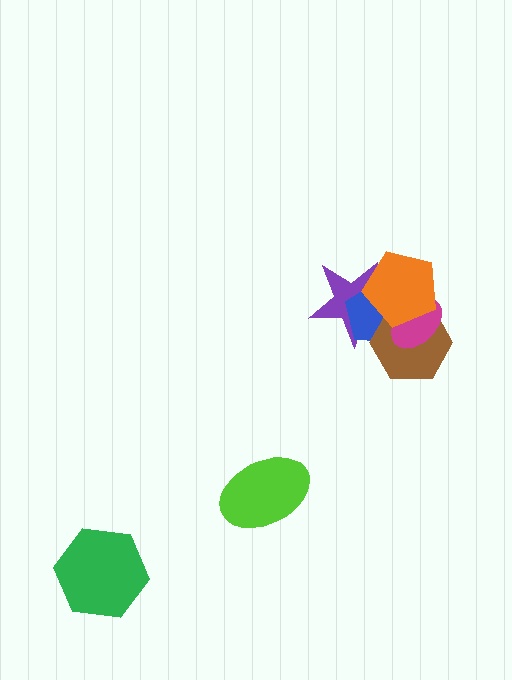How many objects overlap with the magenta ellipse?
4 objects overlap with the magenta ellipse.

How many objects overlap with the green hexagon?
0 objects overlap with the green hexagon.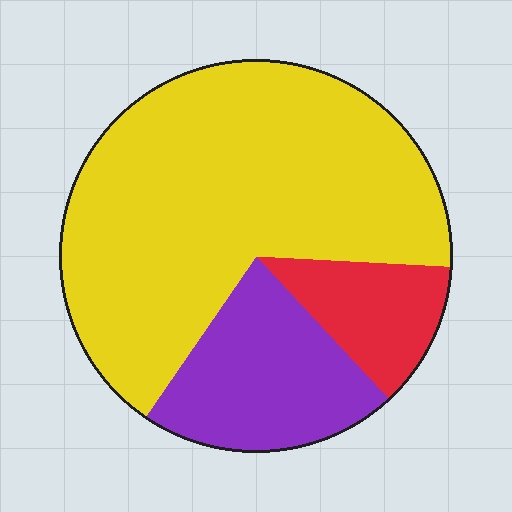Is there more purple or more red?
Purple.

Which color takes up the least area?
Red, at roughly 10%.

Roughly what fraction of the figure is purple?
Purple takes up less than a quarter of the figure.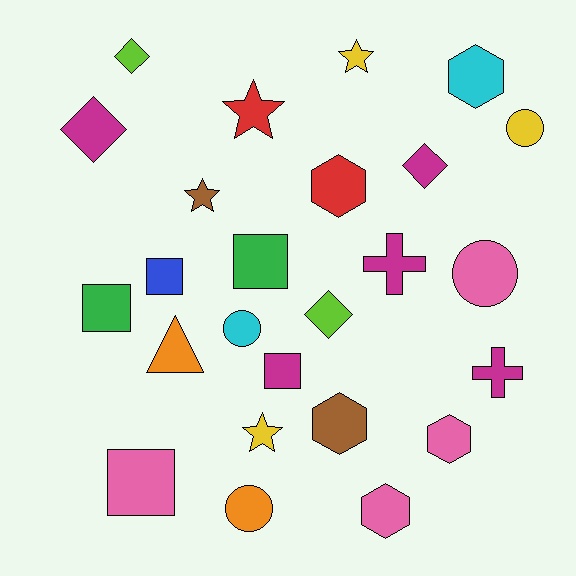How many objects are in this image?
There are 25 objects.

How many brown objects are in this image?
There are 2 brown objects.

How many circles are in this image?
There are 4 circles.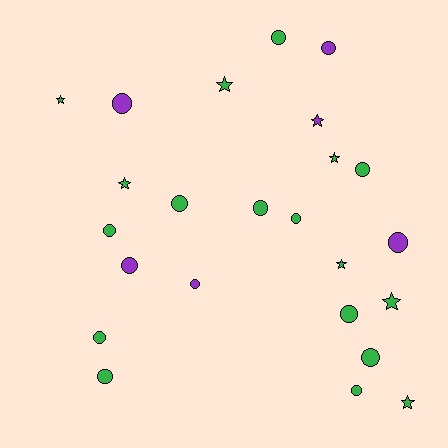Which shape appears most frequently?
Circle, with 16 objects.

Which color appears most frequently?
Green, with 18 objects.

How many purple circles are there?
There are 5 purple circles.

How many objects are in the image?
There are 24 objects.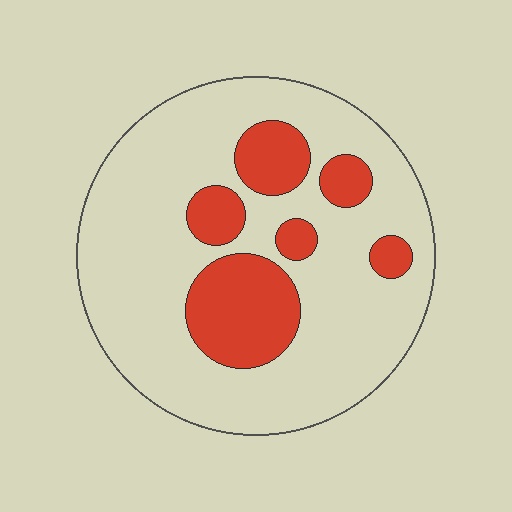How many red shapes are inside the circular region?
6.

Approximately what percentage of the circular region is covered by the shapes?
Approximately 25%.